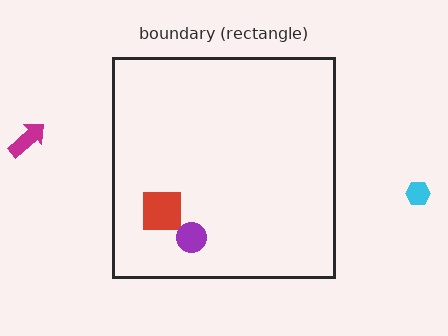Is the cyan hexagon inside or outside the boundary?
Outside.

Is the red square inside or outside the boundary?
Inside.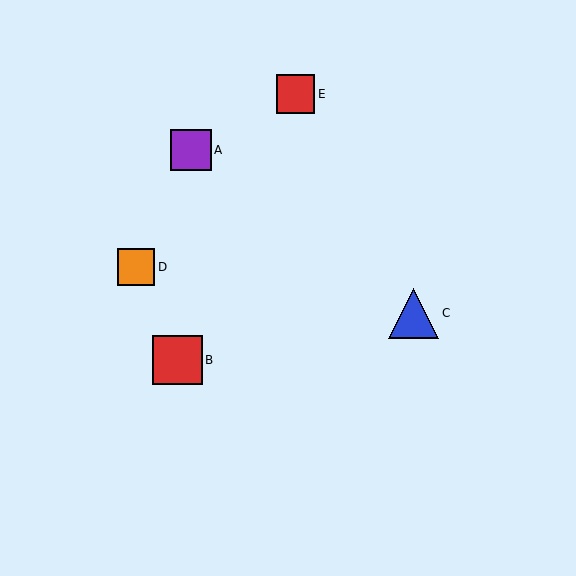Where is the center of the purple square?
The center of the purple square is at (191, 150).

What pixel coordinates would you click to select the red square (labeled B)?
Click at (178, 360) to select the red square B.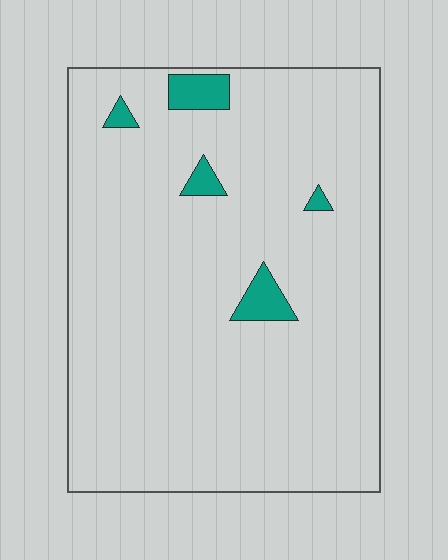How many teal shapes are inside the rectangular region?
5.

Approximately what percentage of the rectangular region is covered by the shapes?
Approximately 5%.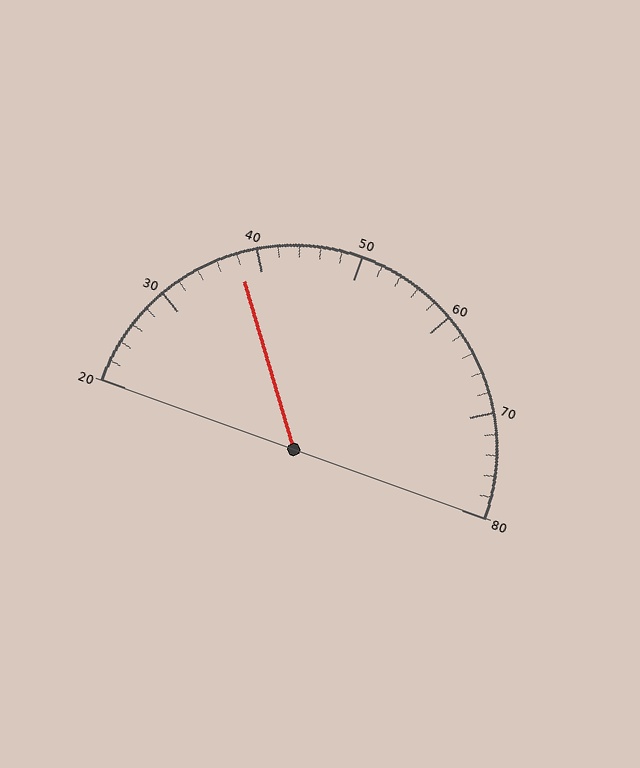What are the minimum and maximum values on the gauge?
The gauge ranges from 20 to 80.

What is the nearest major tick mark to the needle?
The nearest major tick mark is 40.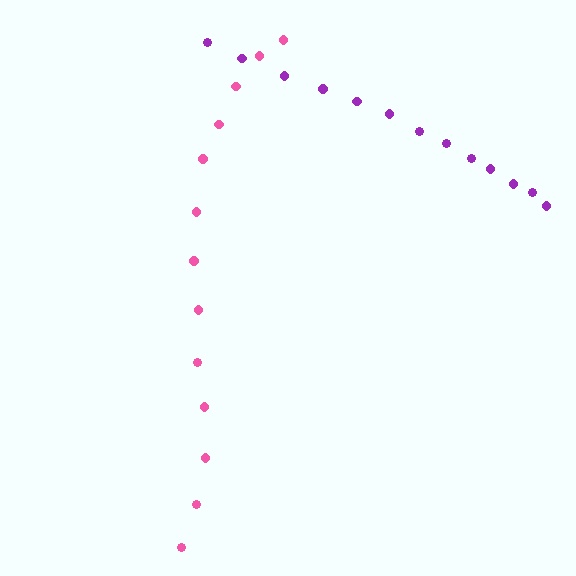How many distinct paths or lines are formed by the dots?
There are 2 distinct paths.